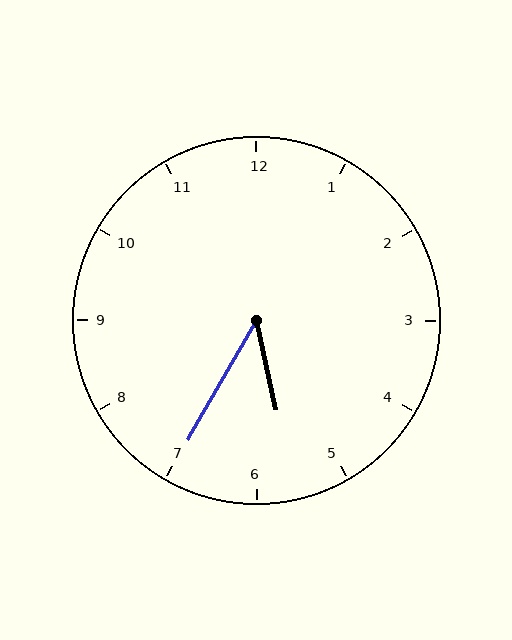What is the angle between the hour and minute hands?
Approximately 42 degrees.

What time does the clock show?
5:35.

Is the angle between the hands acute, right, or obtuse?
It is acute.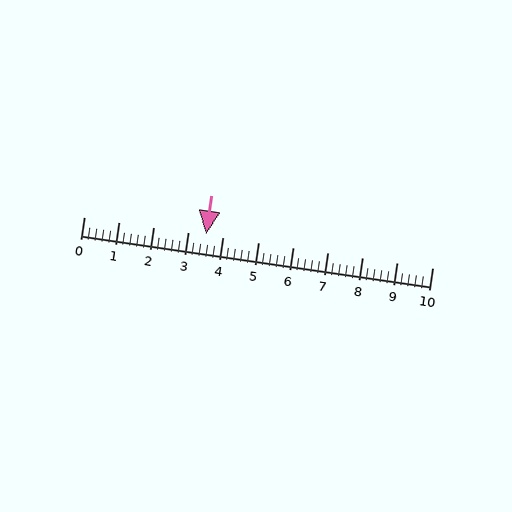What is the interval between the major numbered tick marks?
The major tick marks are spaced 1 units apart.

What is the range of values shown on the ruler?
The ruler shows values from 0 to 10.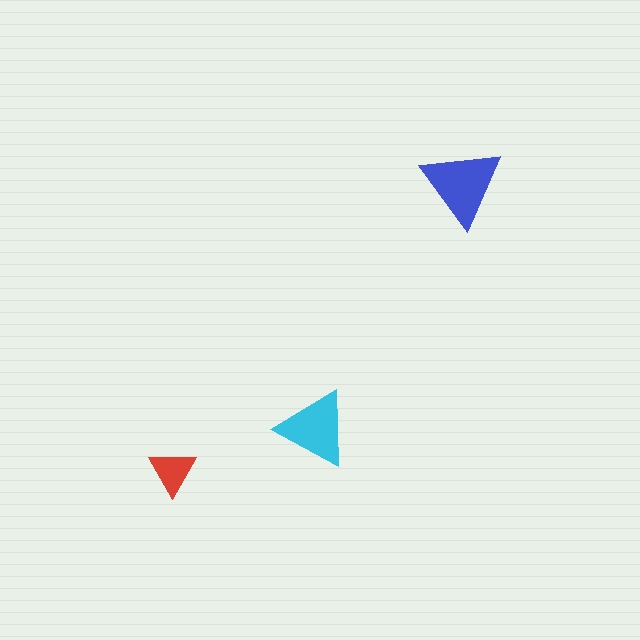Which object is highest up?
The blue triangle is topmost.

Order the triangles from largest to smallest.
the blue one, the cyan one, the red one.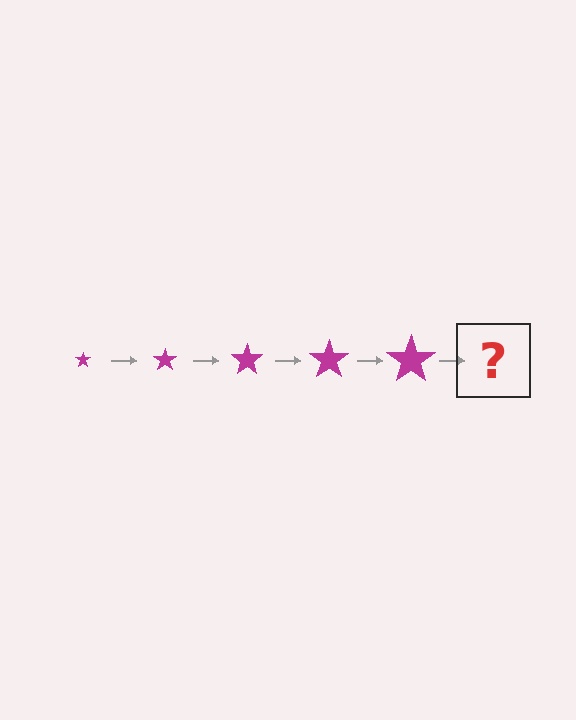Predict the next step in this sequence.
The next step is a magenta star, larger than the previous one.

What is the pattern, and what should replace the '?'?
The pattern is that the star gets progressively larger each step. The '?' should be a magenta star, larger than the previous one.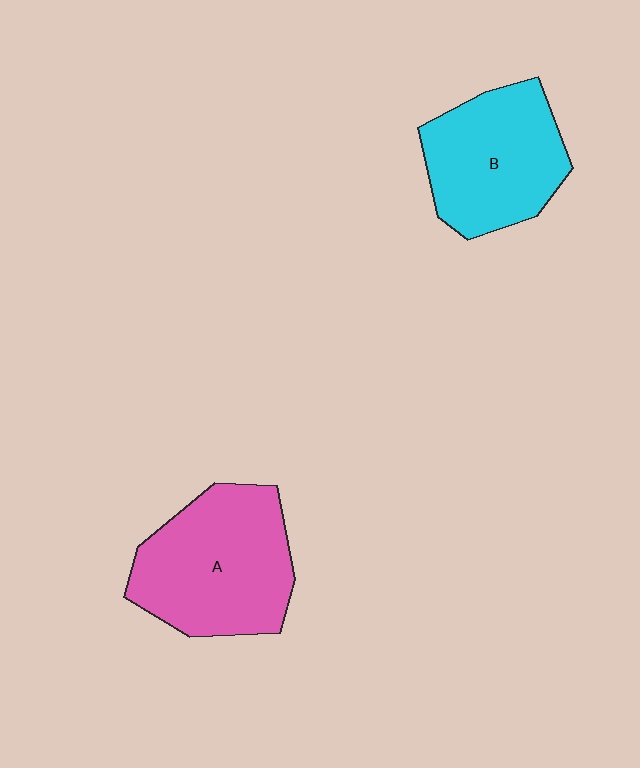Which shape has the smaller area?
Shape B (cyan).